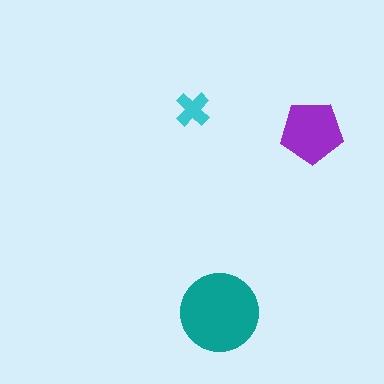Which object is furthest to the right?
The purple pentagon is rightmost.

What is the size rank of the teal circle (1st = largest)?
1st.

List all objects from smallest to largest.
The cyan cross, the purple pentagon, the teal circle.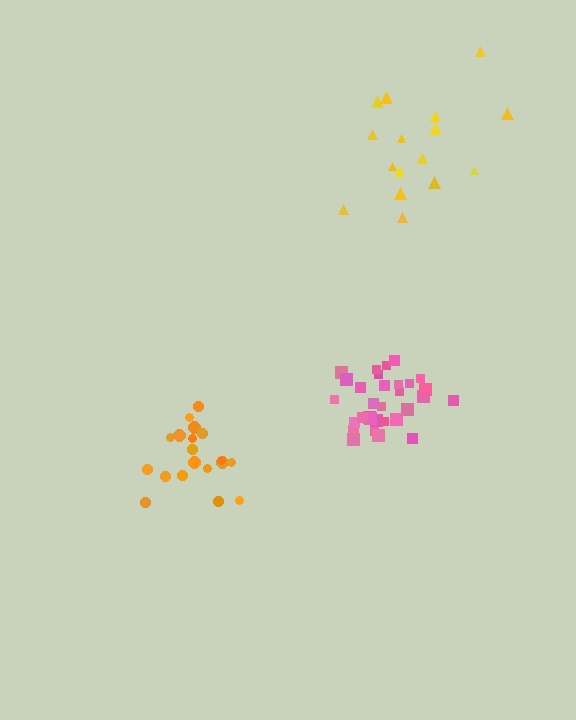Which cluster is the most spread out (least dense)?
Yellow.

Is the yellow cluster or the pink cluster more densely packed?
Pink.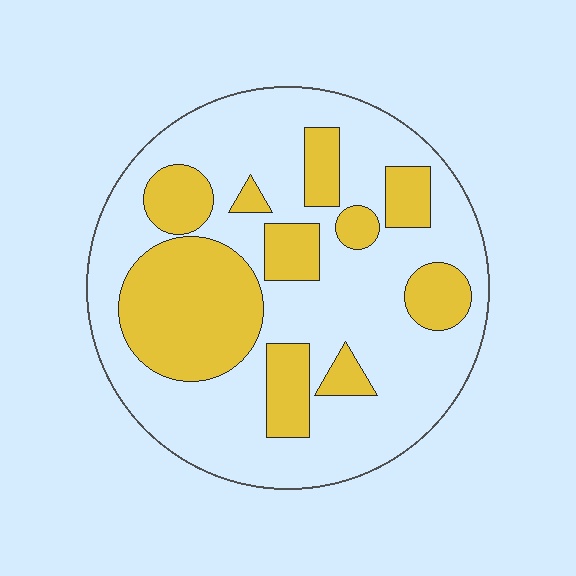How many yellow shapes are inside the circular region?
10.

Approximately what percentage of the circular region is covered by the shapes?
Approximately 35%.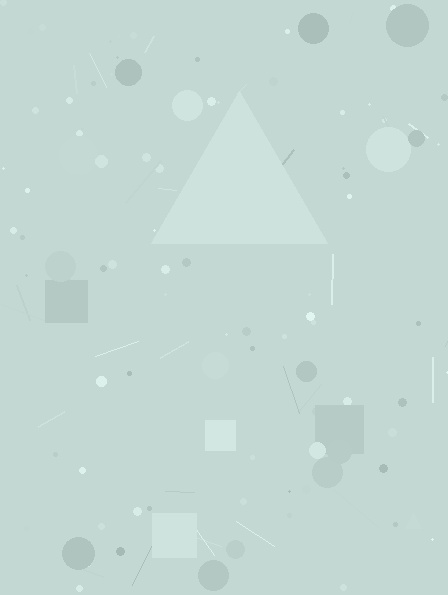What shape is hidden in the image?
A triangle is hidden in the image.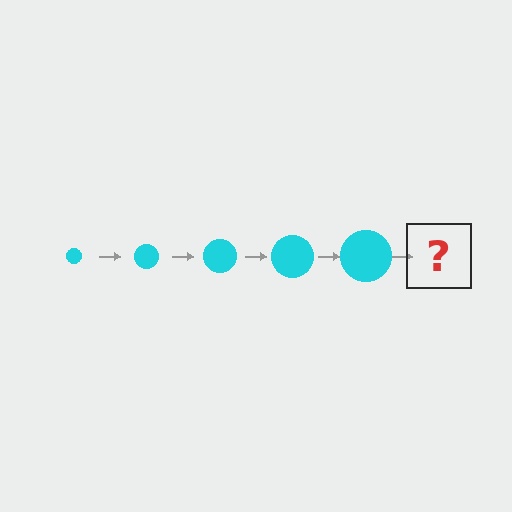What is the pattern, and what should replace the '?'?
The pattern is that the circle gets progressively larger each step. The '?' should be a cyan circle, larger than the previous one.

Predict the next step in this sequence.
The next step is a cyan circle, larger than the previous one.